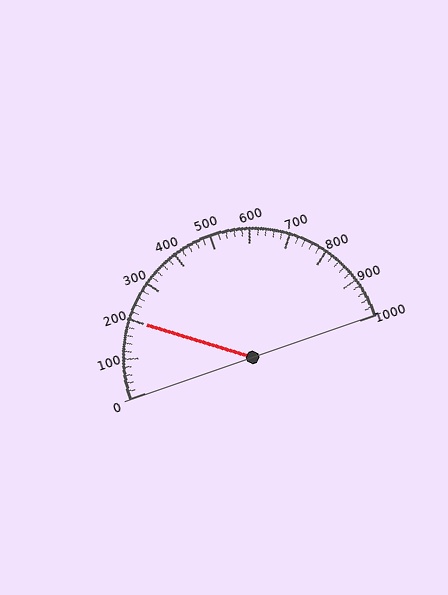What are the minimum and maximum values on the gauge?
The gauge ranges from 0 to 1000.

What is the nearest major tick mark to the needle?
The nearest major tick mark is 200.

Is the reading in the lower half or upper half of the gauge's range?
The reading is in the lower half of the range (0 to 1000).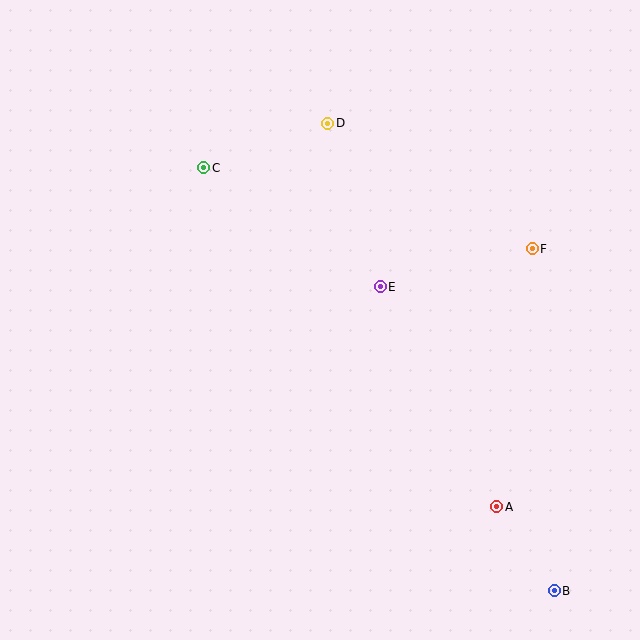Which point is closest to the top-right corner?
Point F is closest to the top-right corner.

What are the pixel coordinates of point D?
Point D is at (327, 123).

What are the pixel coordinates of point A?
Point A is at (497, 507).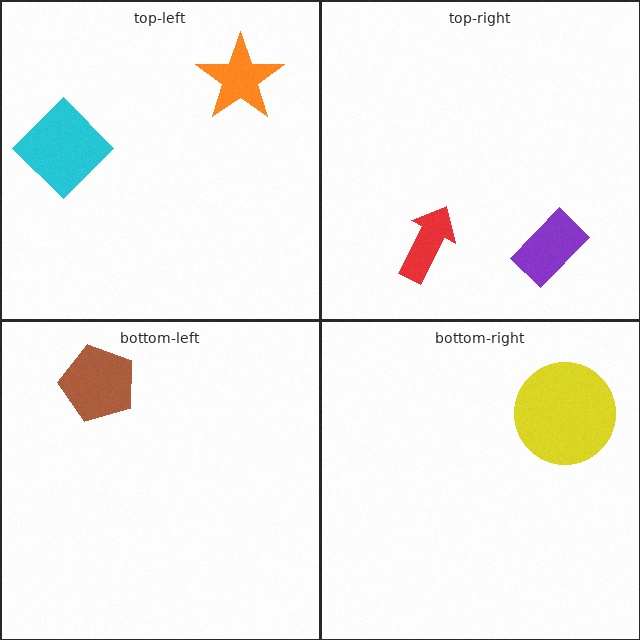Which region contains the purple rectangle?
The top-right region.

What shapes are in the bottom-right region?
The yellow circle.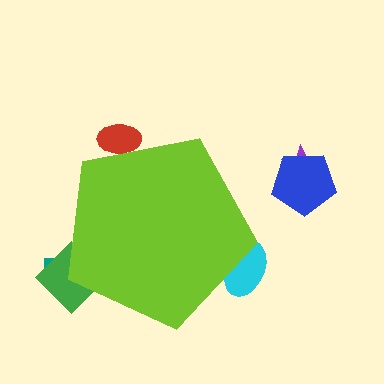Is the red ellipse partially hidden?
Yes, the red ellipse is partially hidden behind the lime pentagon.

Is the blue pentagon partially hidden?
No, the blue pentagon is fully visible.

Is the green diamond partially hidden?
Yes, the green diamond is partially hidden behind the lime pentagon.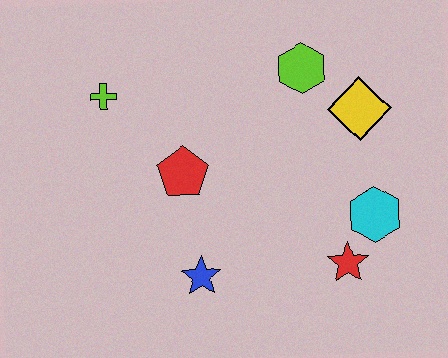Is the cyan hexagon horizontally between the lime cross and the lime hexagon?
No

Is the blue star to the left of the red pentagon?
No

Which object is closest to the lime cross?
The red pentagon is closest to the lime cross.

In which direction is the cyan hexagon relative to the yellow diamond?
The cyan hexagon is below the yellow diamond.